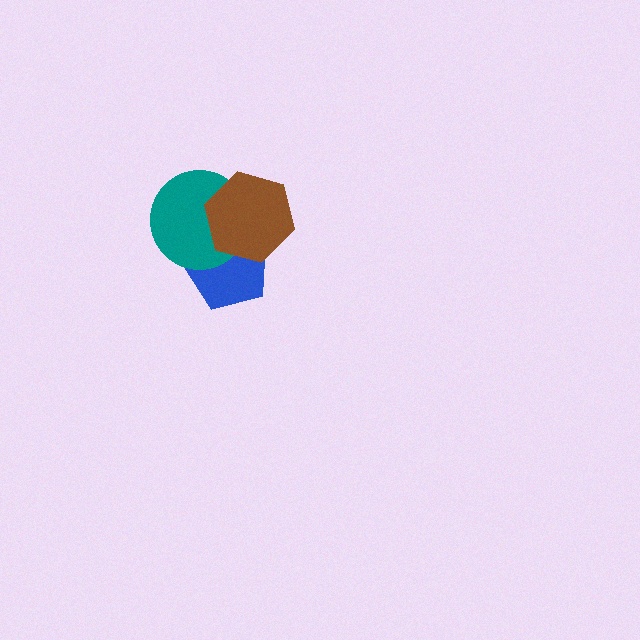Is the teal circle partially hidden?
Yes, it is partially covered by another shape.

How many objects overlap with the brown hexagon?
2 objects overlap with the brown hexagon.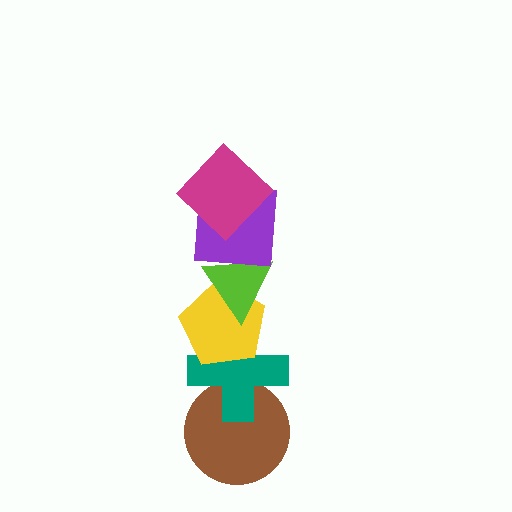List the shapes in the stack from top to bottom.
From top to bottom: the magenta diamond, the purple square, the lime triangle, the yellow pentagon, the teal cross, the brown circle.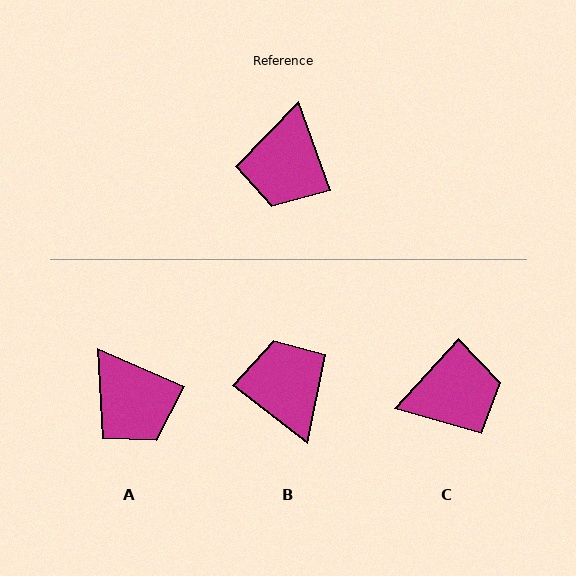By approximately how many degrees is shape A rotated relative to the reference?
Approximately 47 degrees counter-clockwise.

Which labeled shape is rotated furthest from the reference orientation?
B, about 147 degrees away.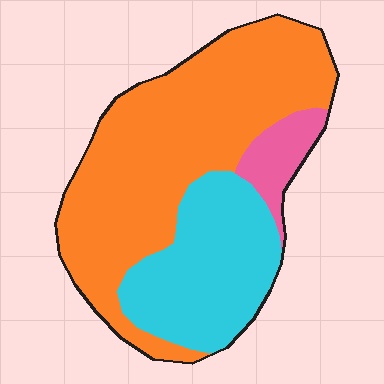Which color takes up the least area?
Pink, at roughly 10%.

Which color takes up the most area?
Orange, at roughly 60%.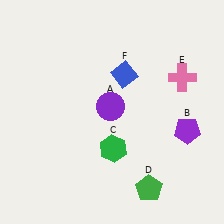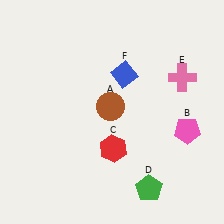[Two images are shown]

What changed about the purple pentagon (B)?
In Image 1, B is purple. In Image 2, it changed to pink.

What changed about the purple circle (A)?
In Image 1, A is purple. In Image 2, it changed to brown.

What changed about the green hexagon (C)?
In Image 1, C is green. In Image 2, it changed to red.